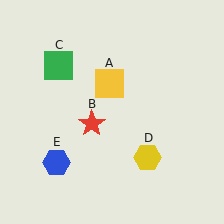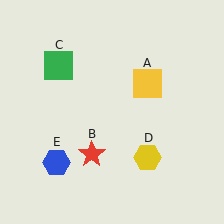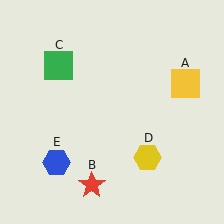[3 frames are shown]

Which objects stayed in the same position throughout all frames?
Green square (object C) and yellow hexagon (object D) and blue hexagon (object E) remained stationary.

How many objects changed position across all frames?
2 objects changed position: yellow square (object A), red star (object B).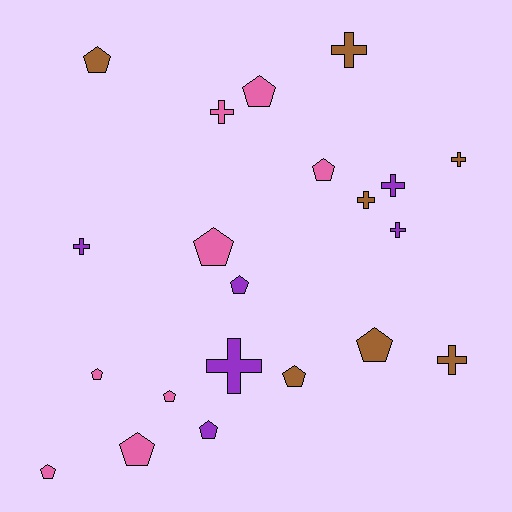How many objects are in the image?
There are 21 objects.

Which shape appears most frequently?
Pentagon, with 12 objects.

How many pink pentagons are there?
There are 7 pink pentagons.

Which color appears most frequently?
Pink, with 8 objects.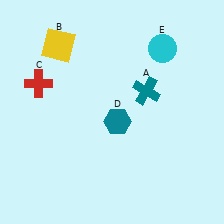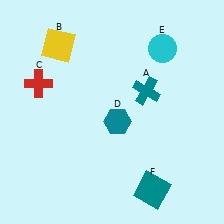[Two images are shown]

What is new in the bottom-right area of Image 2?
A teal square (F) was added in the bottom-right area of Image 2.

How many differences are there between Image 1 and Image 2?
There is 1 difference between the two images.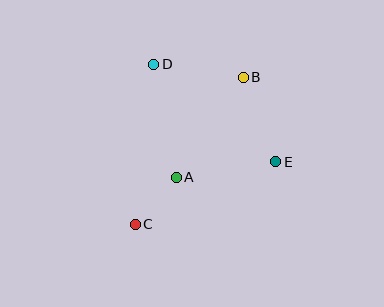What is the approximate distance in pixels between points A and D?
The distance between A and D is approximately 116 pixels.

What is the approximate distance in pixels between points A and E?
The distance between A and E is approximately 101 pixels.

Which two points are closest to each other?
Points A and C are closest to each other.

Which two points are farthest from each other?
Points B and C are farthest from each other.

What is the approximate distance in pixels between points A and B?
The distance between A and B is approximately 120 pixels.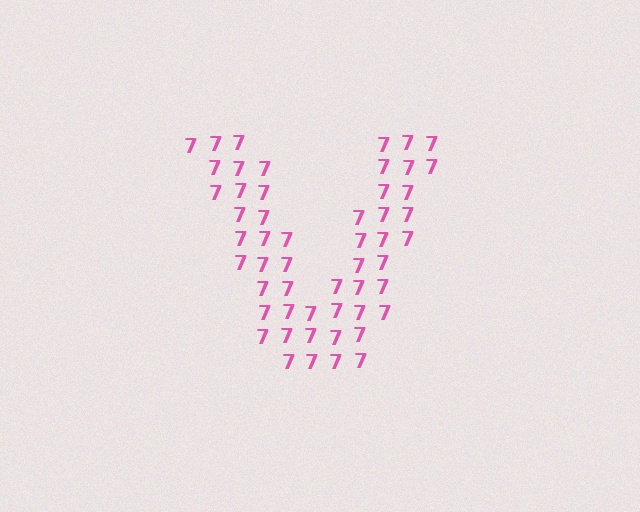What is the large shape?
The large shape is the letter V.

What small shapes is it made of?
It is made of small digit 7's.